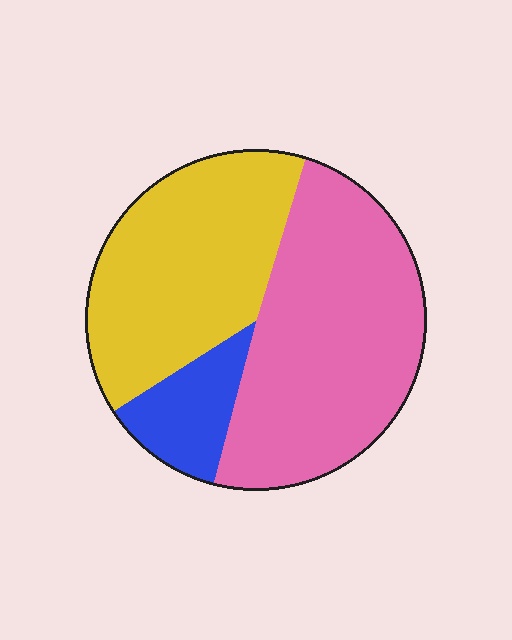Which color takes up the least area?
Blue, at roughly 10%.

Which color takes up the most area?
Pink, at roughly 50%.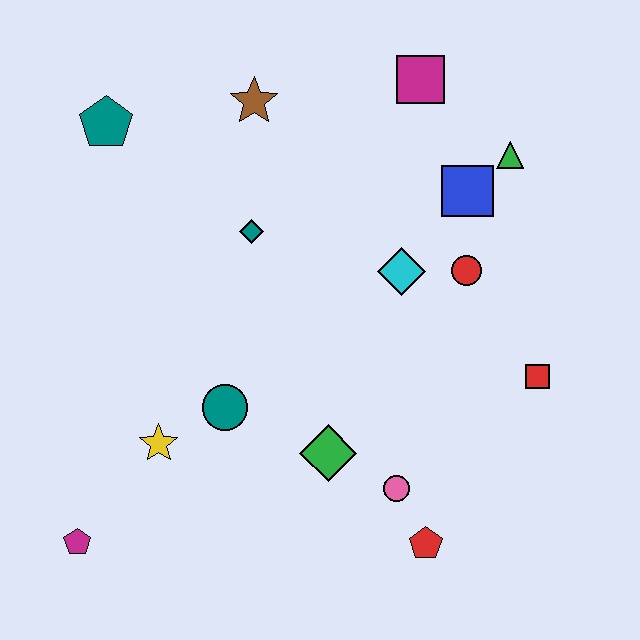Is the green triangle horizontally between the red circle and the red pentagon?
No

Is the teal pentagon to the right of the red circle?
No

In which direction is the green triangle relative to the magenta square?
The green triangle is to the right of the magenta square.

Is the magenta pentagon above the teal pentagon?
No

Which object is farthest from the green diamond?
The teal pentagon is farthest from the green diamond.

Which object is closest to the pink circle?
The red pentagon is closest to the pink circle.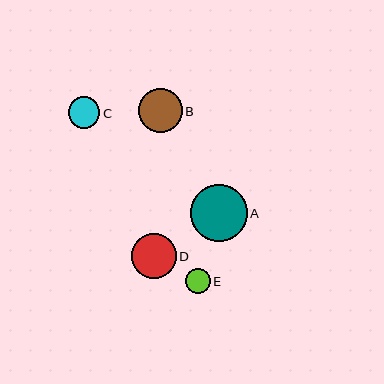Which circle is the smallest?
Circle E is the smallest with a size of approximately 25 pixels.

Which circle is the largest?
Circle A is the largest with a size of approximately 57 pixels.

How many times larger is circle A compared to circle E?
Circle A is approximately 2.2 times the size of circle E.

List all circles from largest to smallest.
From largest to smallest: A, D, B, C, E.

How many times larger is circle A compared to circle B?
Circle A is approximately 1.3 times the size of circle B.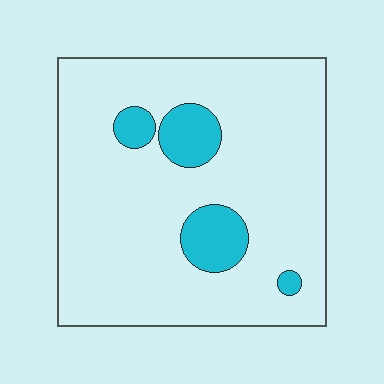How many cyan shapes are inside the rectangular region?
4.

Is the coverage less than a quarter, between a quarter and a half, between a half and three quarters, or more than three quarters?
Less than a quarter.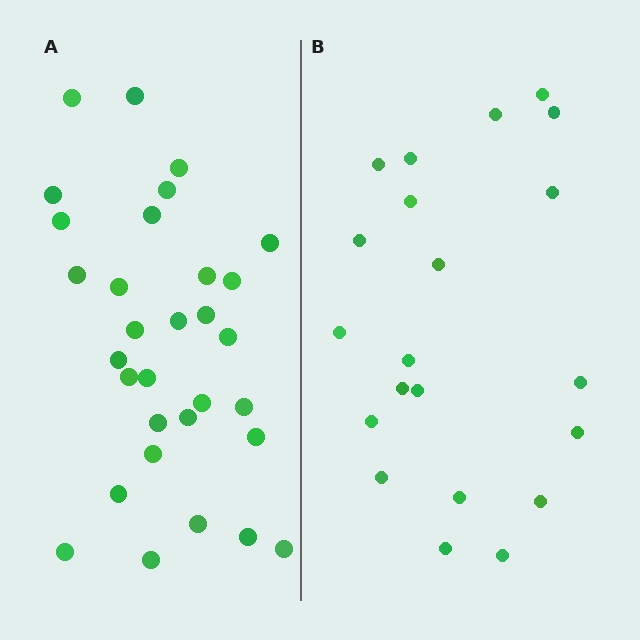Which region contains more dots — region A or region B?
Region A (the left region) has more dots.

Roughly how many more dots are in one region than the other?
Region A has roughly 10 or so more dots than region B.